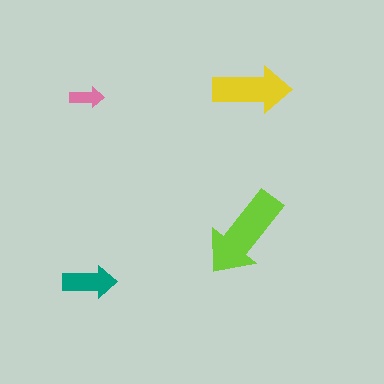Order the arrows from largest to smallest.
the lime one, the yellow one, the teal one, the pink one.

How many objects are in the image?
There are 4 objects in the image.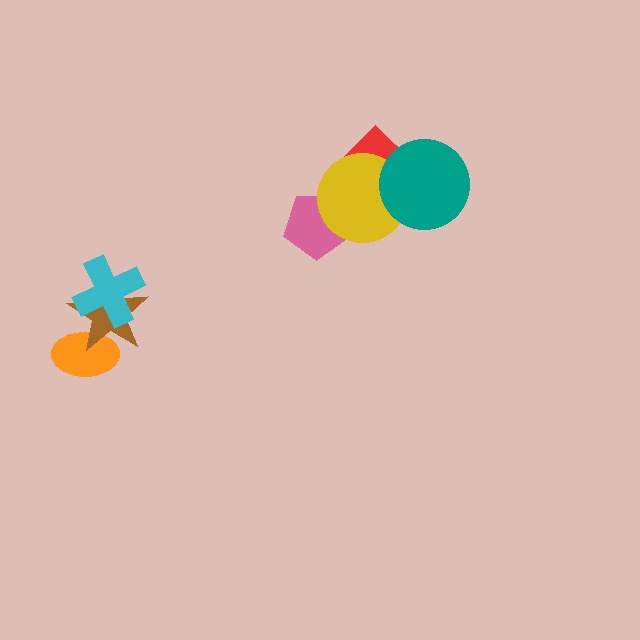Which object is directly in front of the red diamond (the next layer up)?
The yellow circle is directly in front of the red diamond.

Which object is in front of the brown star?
The cyan cross is in front of the brown star.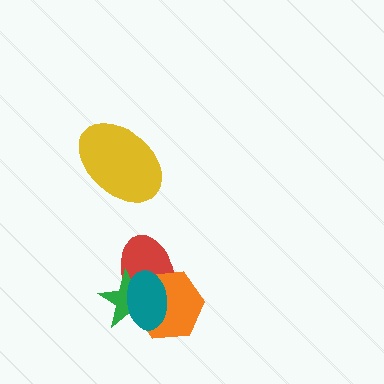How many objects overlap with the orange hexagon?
3 objects overlap with the orange hexagon.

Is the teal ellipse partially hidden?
No, no other shape covers it.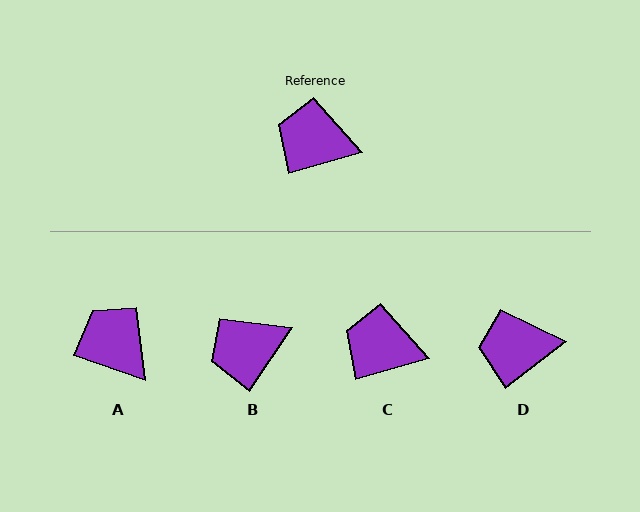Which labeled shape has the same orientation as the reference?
C.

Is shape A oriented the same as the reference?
No, it is off by about 35 degrees.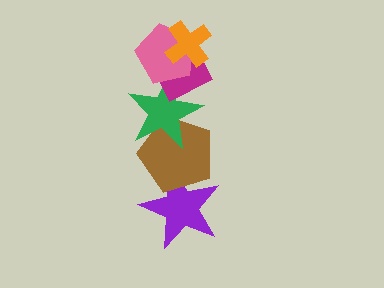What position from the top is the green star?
The green star is 4th from the top.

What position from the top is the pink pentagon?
The pink pentagon is 2nd from the top.